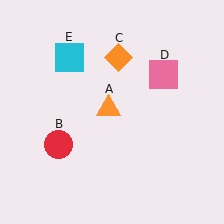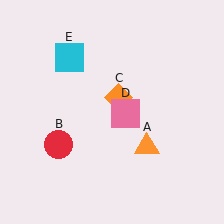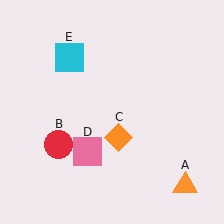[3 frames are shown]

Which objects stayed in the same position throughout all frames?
Red circle (object B) and cyan square (object E) remained stationary.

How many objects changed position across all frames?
3 objects changed position: orange triangle (object A), orange diamond (object C), pink square (object D).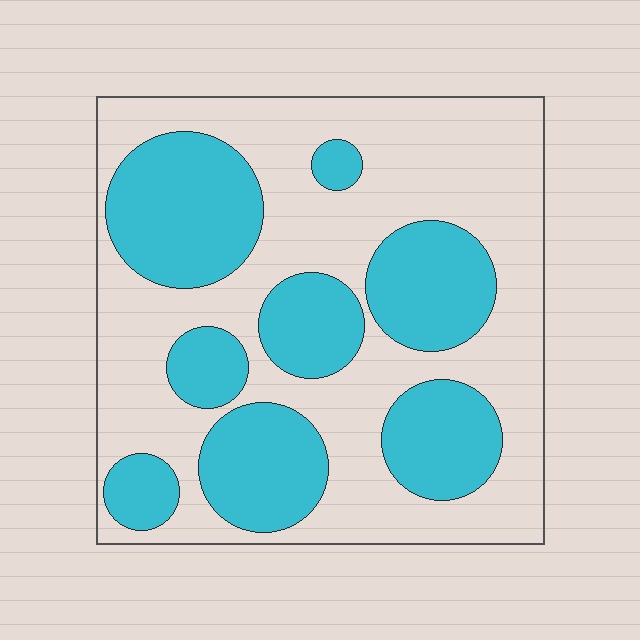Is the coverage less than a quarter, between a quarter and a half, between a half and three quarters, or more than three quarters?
Between a quarter and a half.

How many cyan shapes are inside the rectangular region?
8.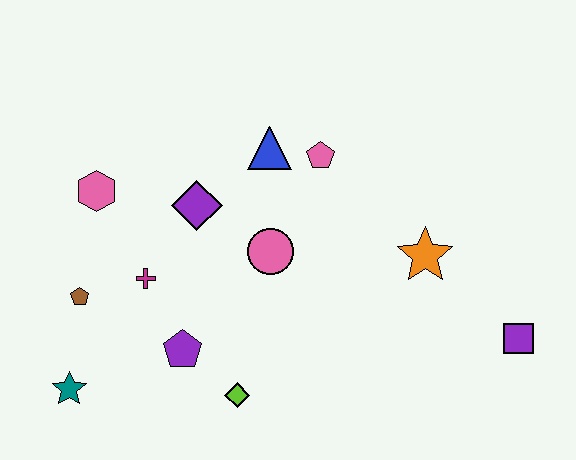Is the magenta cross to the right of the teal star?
Yes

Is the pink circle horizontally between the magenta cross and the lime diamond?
No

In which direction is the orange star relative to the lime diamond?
The orange star is to the right of the lime diamond.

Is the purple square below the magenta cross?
Yes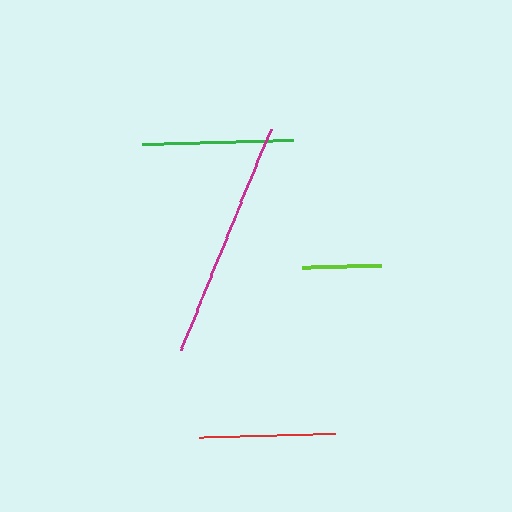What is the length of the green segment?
The green segment is approximately 151 pixels long.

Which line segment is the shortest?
The lime line is the shortest at approximately 79 pixels.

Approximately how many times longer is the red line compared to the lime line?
The red line is approximately 1.7 times the length of the lime line.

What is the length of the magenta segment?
The magenta segment is approximately 239 pixels long.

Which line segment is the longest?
The magenta line is the longest at approximately 239 pixels.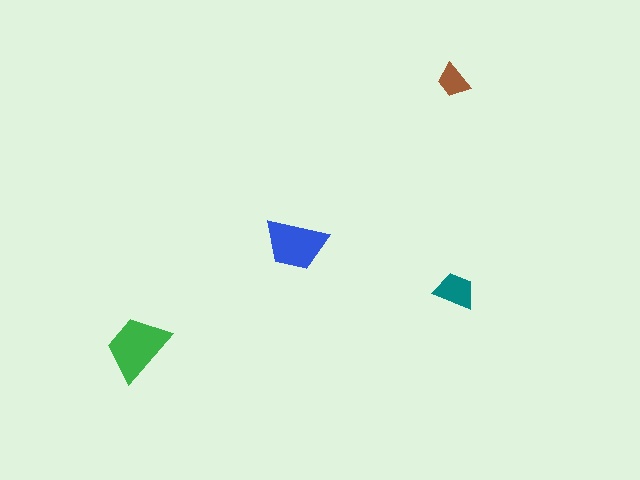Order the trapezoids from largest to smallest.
the green one, the blue one, the teal one, the brown one.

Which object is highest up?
The brown trapezoid is topmost.